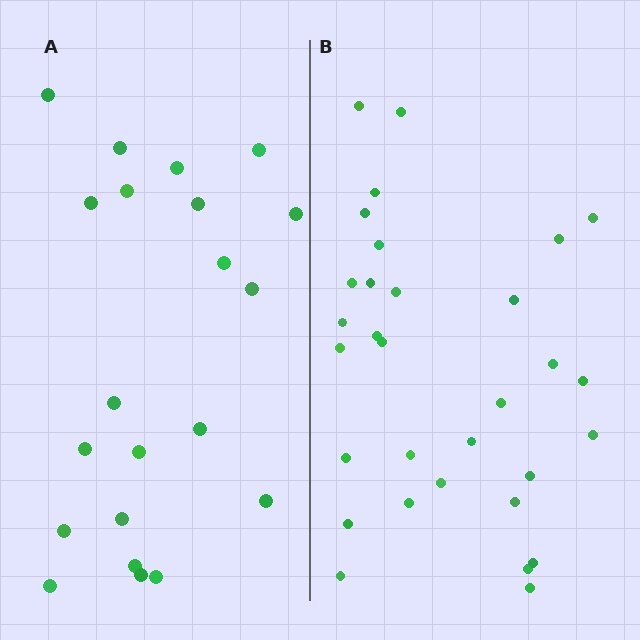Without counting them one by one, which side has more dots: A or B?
Region B (the right region) has more dots.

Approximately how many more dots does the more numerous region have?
Region B has roughly 10 or so more dots than region A.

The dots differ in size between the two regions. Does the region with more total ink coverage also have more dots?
No. Region A has more total ink coverage because its dots are larger, but region B actually contains more individual dots. Total area can be misleading — the number of items is what matters here.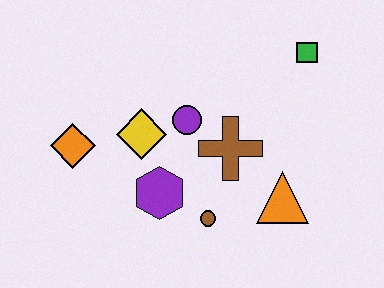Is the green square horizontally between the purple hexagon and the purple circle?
No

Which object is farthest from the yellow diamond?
The green square is farthest from the yellow diamond.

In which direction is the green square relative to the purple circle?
The green square is to the right of the purple circle.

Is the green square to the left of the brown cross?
No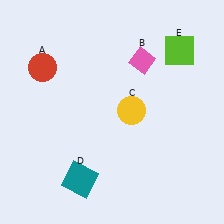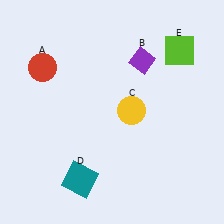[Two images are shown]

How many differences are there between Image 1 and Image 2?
There is 1 difference between the two images.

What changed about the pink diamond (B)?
In Image 1, B is pink. In Image 2, it changed to purple.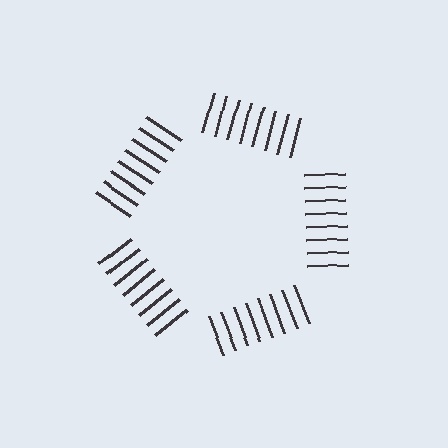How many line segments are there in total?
40 — 8 along each of the 5 edges.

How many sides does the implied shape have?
5 sides — the line-ends trace a pentagon.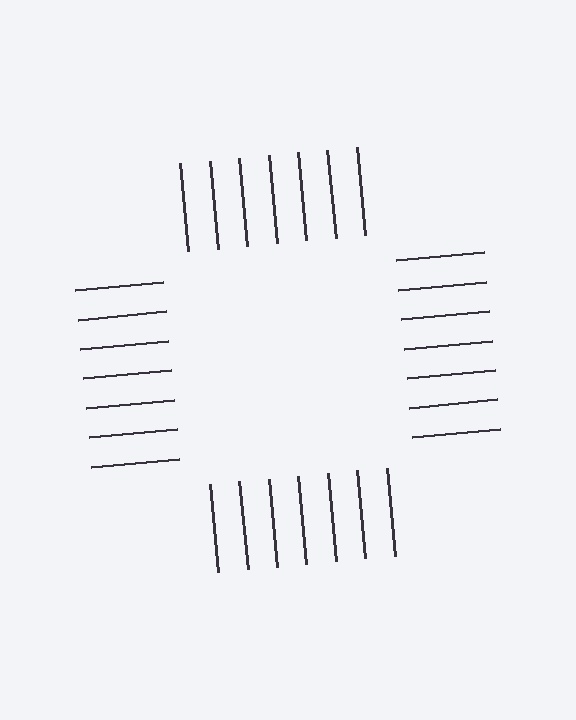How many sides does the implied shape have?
4 sides — the line-ends trace a square.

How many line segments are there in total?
28 — 7 along each of the 4 edges.